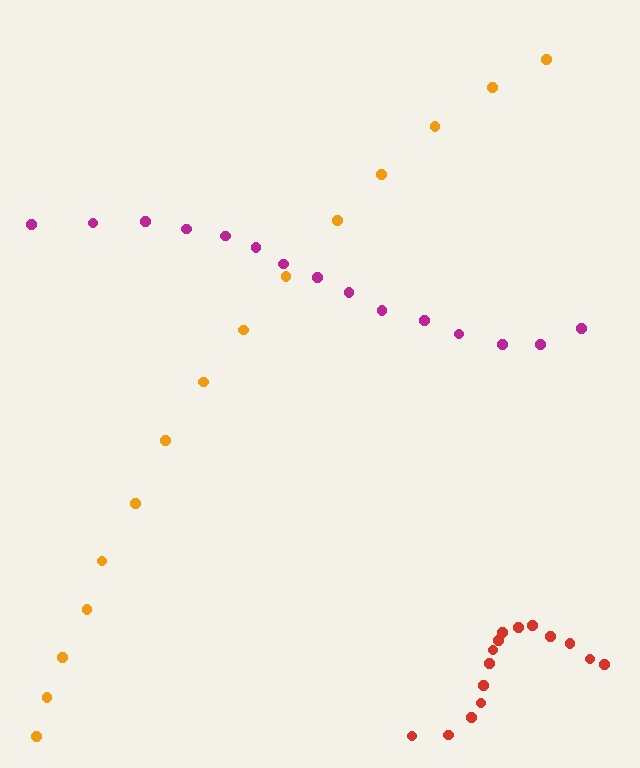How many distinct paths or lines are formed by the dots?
There are 3 distinct paths.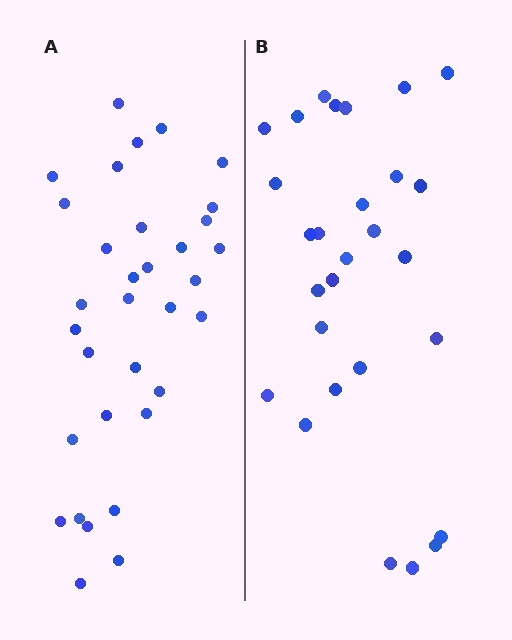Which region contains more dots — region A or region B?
Region A (the left region) has more dots.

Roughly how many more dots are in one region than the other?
Region A has about 5 more dots than region B.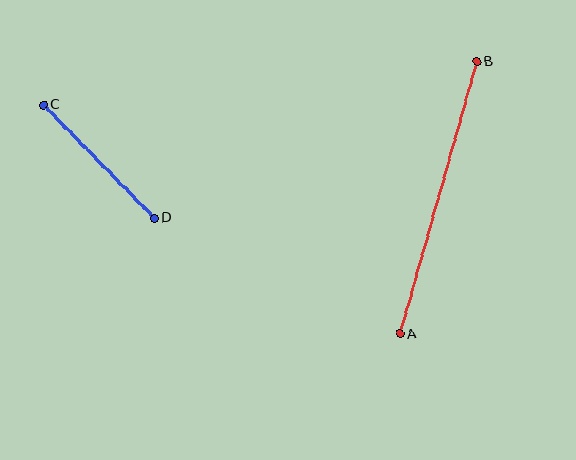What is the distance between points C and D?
The distance is approximately 159 pixels.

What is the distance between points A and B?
The distance is approximately 282 pixels.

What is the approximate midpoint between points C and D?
The midpoint is at approximately (99, 162) pixels.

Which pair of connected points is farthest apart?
Points A and B are farthest apart.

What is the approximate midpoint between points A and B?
The midpoint is at approximately (438, 198) pixels.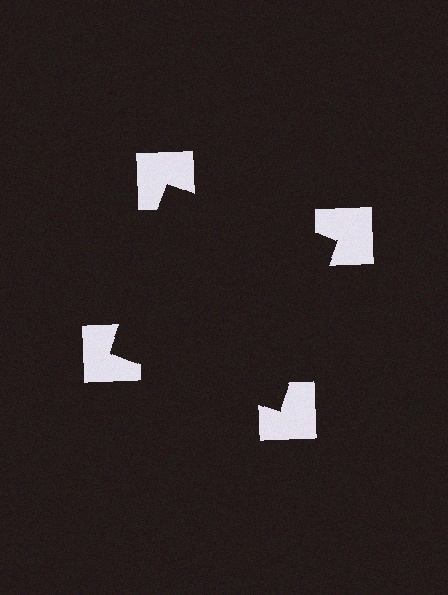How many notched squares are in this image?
There are 4 — one at each vertex of the illusory square.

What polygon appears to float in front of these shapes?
An illusory square — its edges are inferred from the aligned wedge cuts in the notched squares, not physically drawn.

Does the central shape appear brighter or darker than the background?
It typically appears slightly darker than the background, even though no actual brightness change is drawn.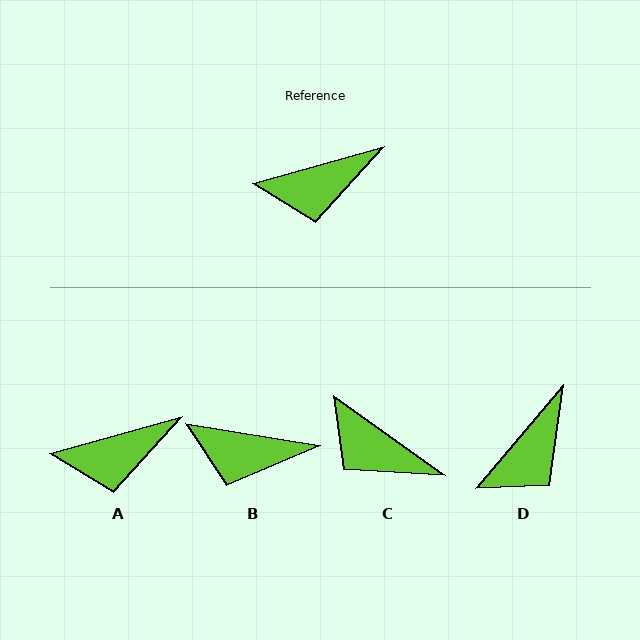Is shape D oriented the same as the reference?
No, it is off by about 35 degrees.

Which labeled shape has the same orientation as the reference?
A.